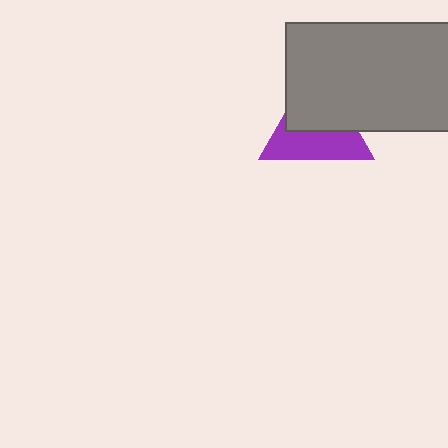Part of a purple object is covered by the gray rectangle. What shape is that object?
It is a triangle.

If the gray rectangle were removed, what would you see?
You would see the complete purple triangle.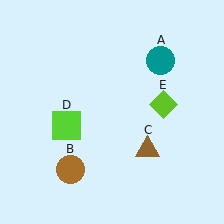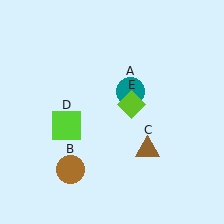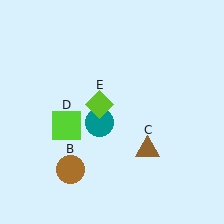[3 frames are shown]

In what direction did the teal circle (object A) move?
The teal circle (object A) moved down and to the left.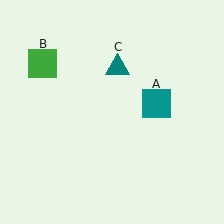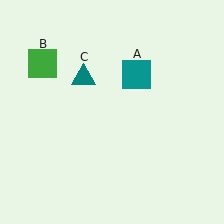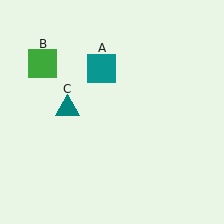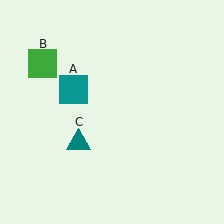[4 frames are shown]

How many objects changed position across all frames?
2 objects changed position: teal square (object A), teal triangle (object C).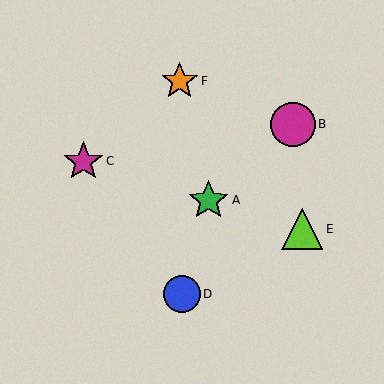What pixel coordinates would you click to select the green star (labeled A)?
Click at (209, 200) to select the green star A.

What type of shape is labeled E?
Shape E is a lime triangle.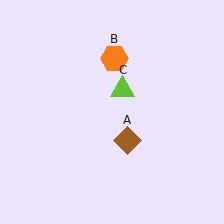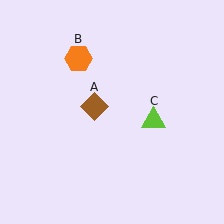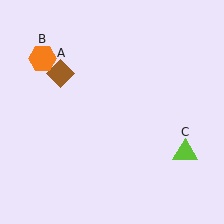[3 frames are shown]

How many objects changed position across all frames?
3 objects changed position: brown diamond (object A), orange hexagon (object B), lime triangle (object C).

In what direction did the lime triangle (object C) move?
The lime triangle (object C) moved down and to the right.